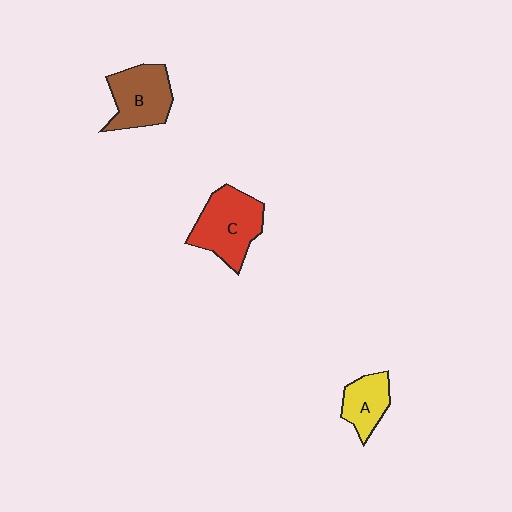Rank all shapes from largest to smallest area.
From largest to smallest: C (red), B (brown), A (yellow).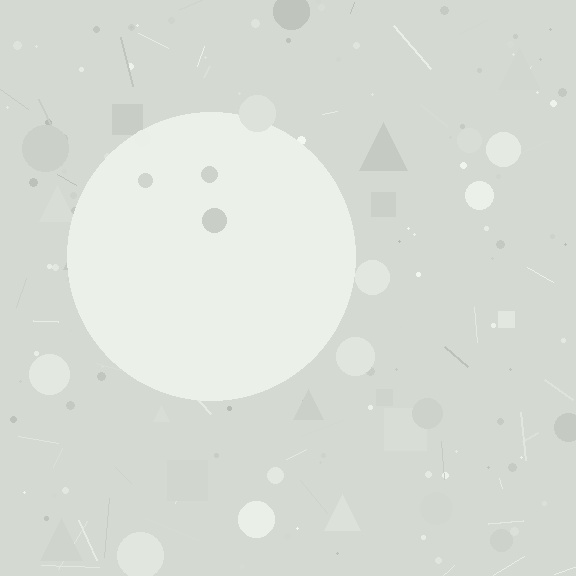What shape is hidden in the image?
A circle is hidden in the image.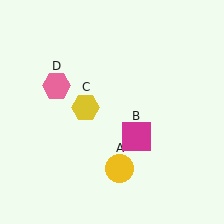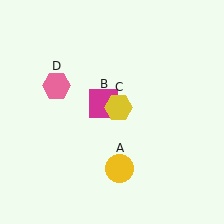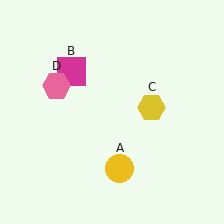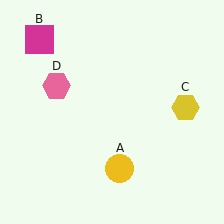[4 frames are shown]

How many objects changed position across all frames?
2 objects changed position: magenta square (object B), yellow hexagon (object C).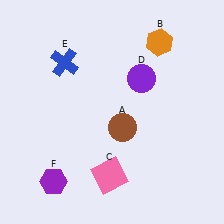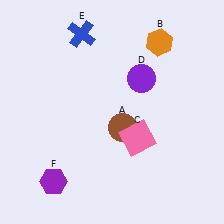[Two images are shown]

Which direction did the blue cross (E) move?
The blue cross (E) moved up.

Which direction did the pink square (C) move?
The pink square (C) moved up.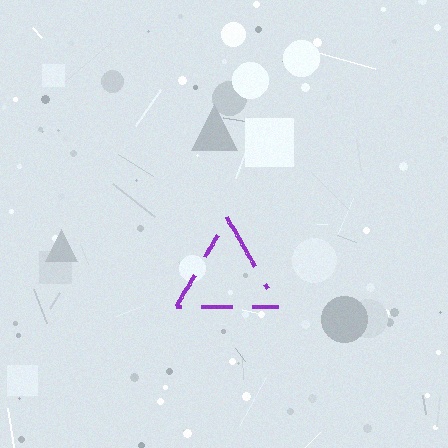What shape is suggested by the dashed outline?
The dashed outline suggests a triangle.